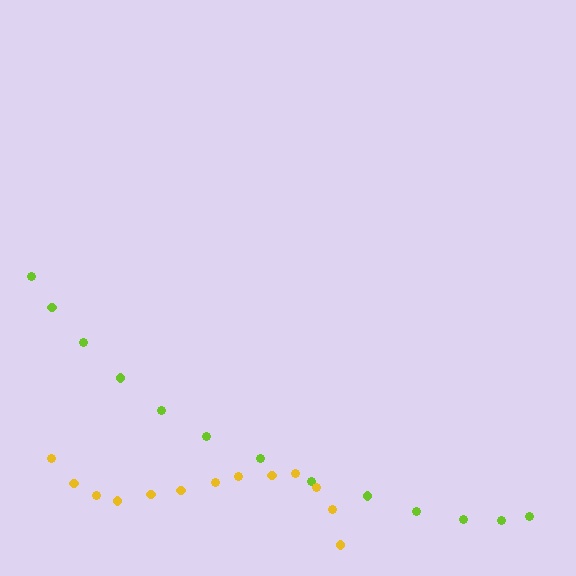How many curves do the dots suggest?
There are 2 distinct paths.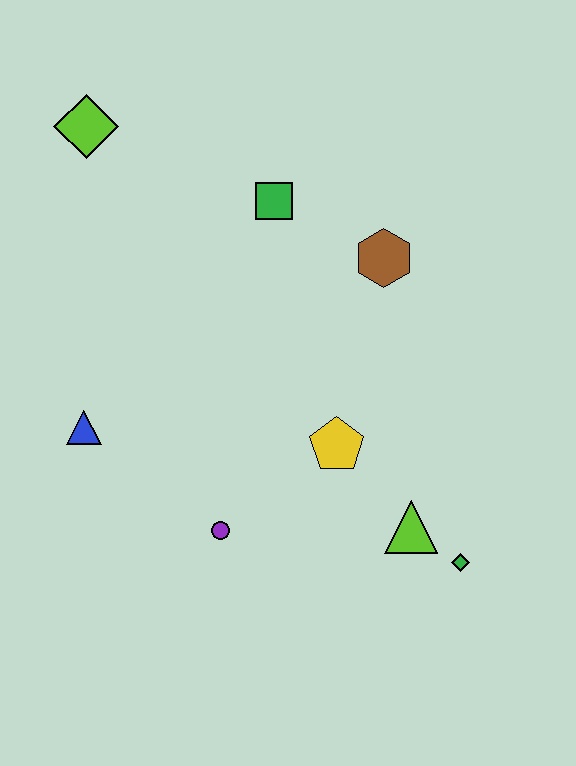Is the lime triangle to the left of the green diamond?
Yes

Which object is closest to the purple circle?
The yellow pentagon is closest to the purple circle.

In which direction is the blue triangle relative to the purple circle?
The blue triangle is to the left of the purple circle.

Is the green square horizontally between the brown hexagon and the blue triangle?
Yes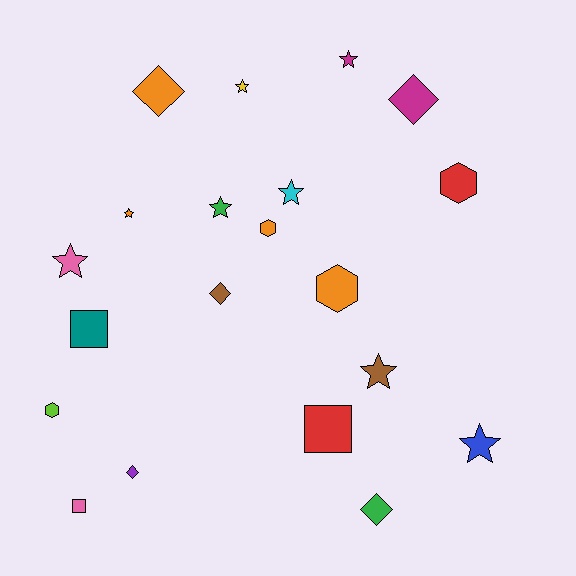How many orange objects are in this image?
There are 4 orange objects.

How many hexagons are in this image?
There are 4 hexagons.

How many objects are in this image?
There are 20 objects.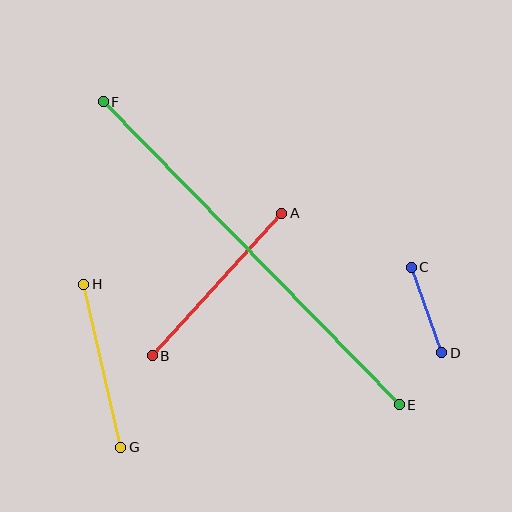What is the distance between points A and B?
The distance is approximately 193 pixels.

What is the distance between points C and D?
The distance is approximately 91 pixels.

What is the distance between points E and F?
The distance is approximately 424 pixels.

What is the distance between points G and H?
The distance is approximately 167 pixels.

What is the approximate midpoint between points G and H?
The midpoint is at approximately (102, 366) pixels.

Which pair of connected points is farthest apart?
Points E and F are farthest apart.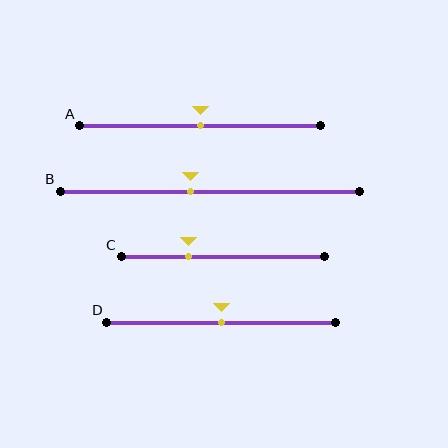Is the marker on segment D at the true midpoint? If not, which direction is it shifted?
Yes, the marker on segment D is at the true midpoint.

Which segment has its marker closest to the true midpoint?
Segment A has its marker closest to the true midpoint.